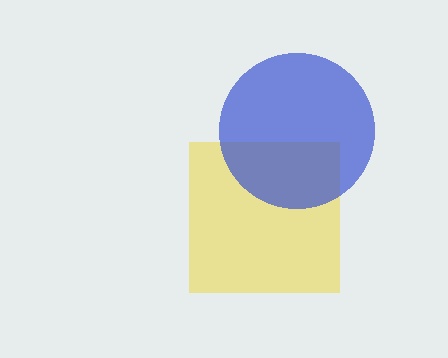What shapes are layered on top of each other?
The layered shapes are: a yellow square, a blue circle.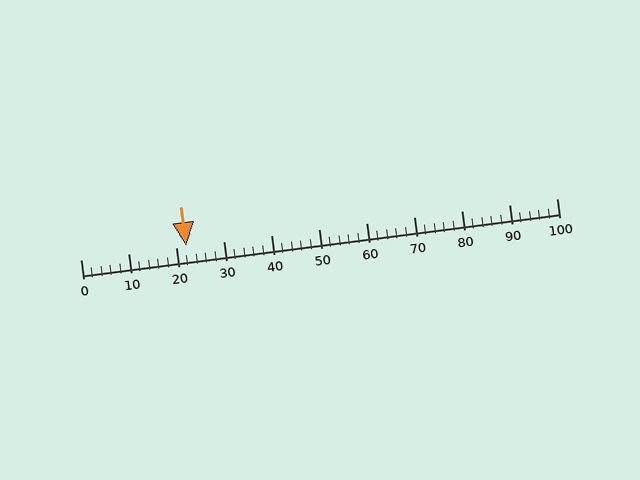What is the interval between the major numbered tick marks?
The major tick marks are spaced 10 units apart.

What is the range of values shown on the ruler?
The ruler shows values from 0 to 100.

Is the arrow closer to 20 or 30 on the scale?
The arrow is closer to 20.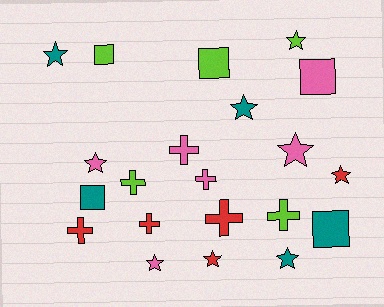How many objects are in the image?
There are 21 objects.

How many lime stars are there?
There is 1 lime star.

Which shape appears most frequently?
Star, with 9 objects.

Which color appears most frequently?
Pink, with 6 objects.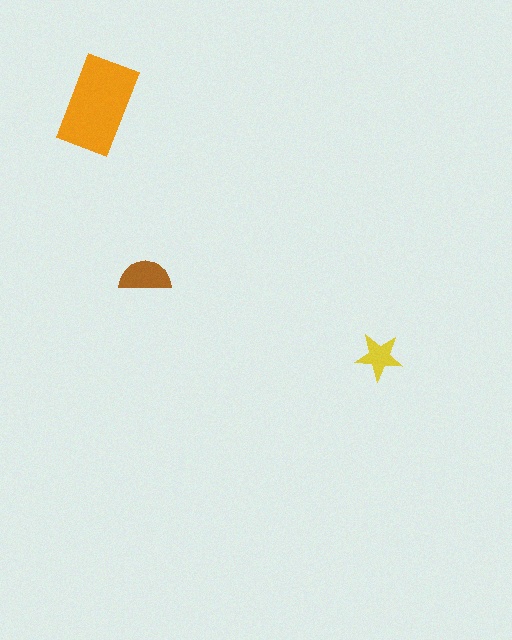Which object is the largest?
The orange rectangle.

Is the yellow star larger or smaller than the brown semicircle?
Smaller.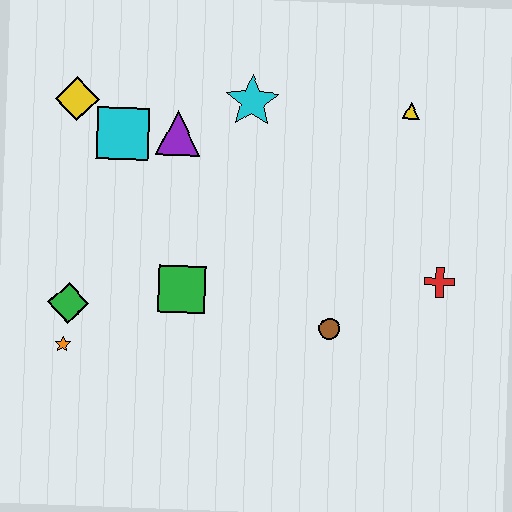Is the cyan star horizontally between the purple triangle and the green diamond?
No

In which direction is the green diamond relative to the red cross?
The green diamond is to the left of the red cross.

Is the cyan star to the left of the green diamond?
No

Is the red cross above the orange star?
Yes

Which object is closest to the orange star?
The green diamond is closest to the orange star.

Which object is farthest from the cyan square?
The red cross is farthest from the cyan square.